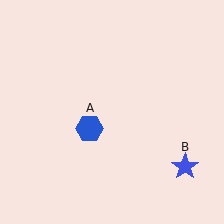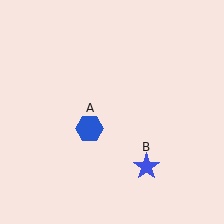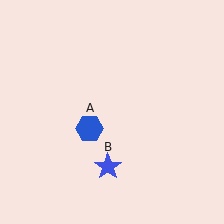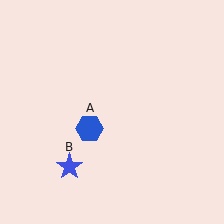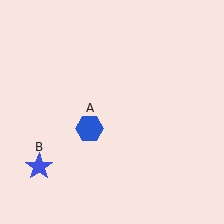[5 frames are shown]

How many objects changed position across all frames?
1 object changed position: blue star (object B).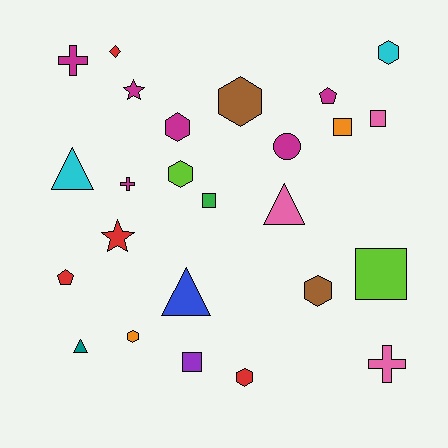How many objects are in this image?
There are 25 objects.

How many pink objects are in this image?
There are 3 pink objects.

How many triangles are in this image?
There are 4 triangles.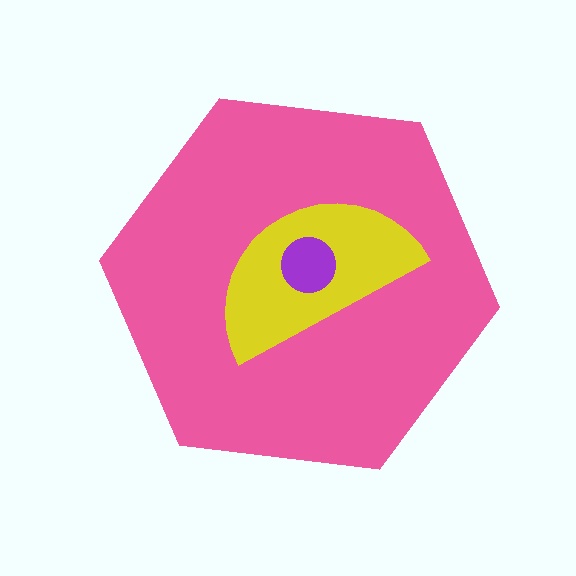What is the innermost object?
The purple circle.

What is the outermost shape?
The pink hexagon.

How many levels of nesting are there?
3.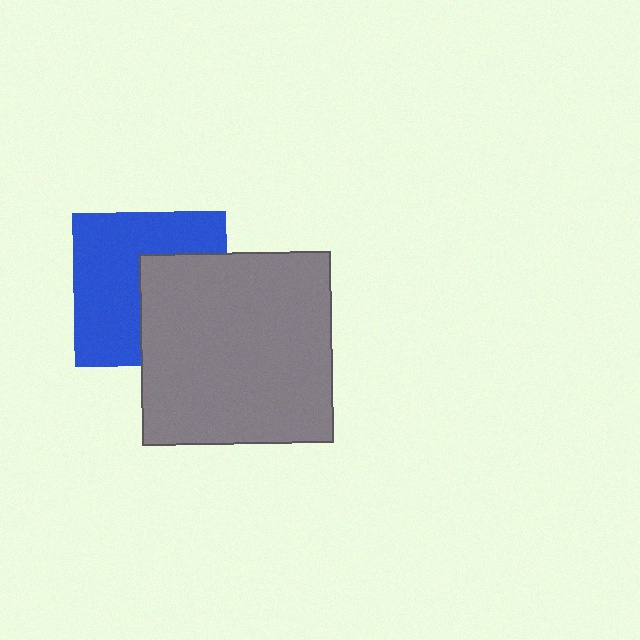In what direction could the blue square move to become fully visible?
The blue square could move left. That would shift it out from behind the gray square entirely.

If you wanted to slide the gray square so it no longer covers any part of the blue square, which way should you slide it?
Slide it right — that is the most direct way to separate the two shapes.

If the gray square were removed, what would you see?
You would see the complete blue square.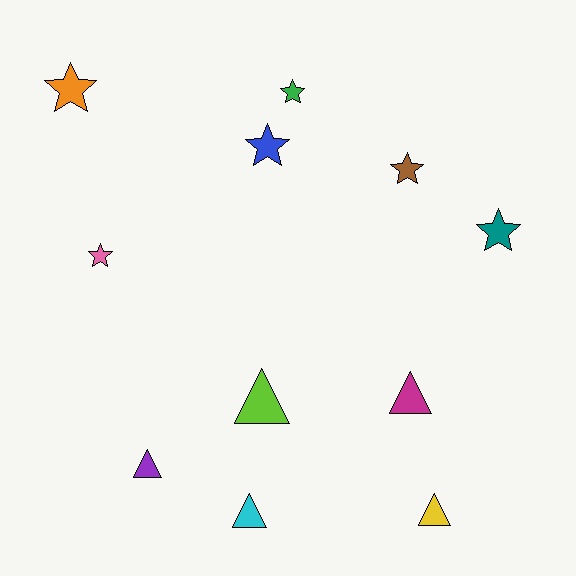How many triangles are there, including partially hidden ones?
There are 5 triangles.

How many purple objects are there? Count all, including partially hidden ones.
There is 1 purple object.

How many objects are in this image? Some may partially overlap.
There are 11 objects.